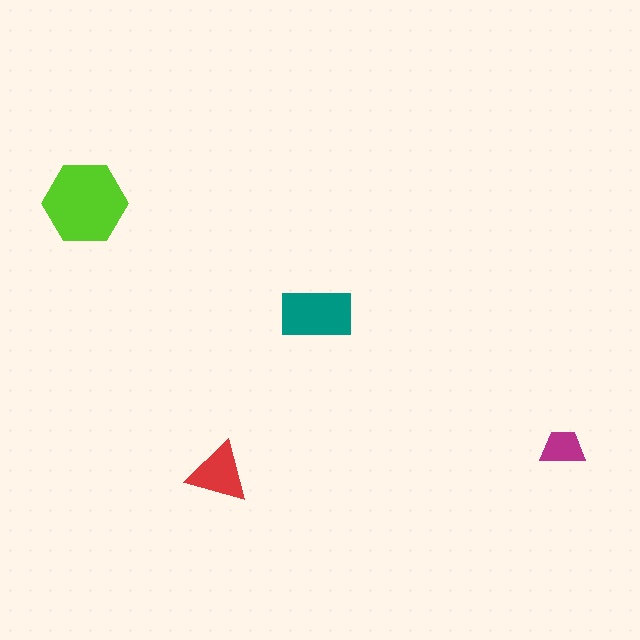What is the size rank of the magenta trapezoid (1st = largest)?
4th.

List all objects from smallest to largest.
The magenta trapezoid, the red triangle, the teal rectangle, the lime hexagon.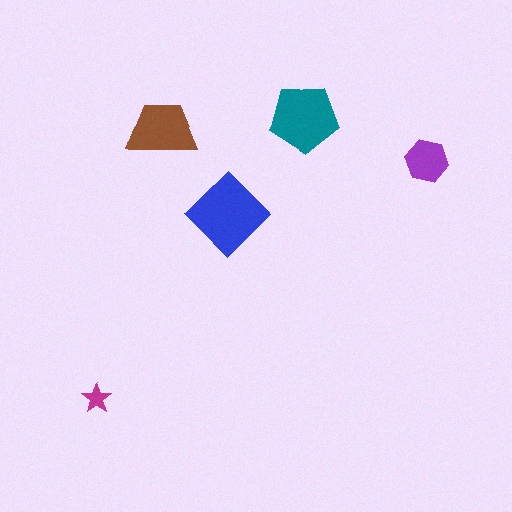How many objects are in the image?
There are 5 objects in the image.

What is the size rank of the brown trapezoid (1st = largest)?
3rd.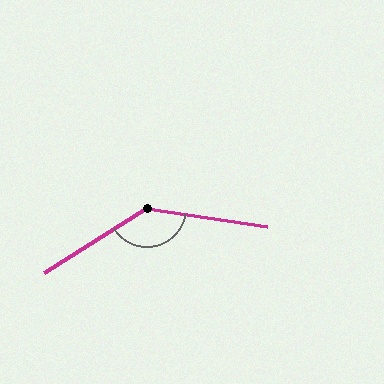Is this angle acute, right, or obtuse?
It is obtuse.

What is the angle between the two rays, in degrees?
Approximately 139 degrees.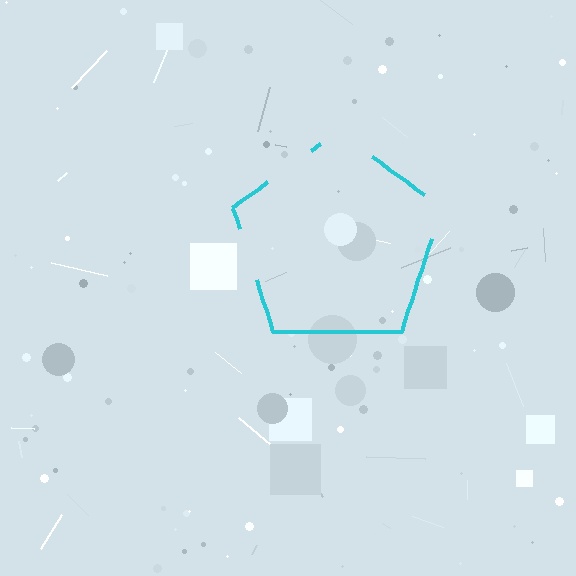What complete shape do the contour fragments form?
The contour fragments form a pentagon.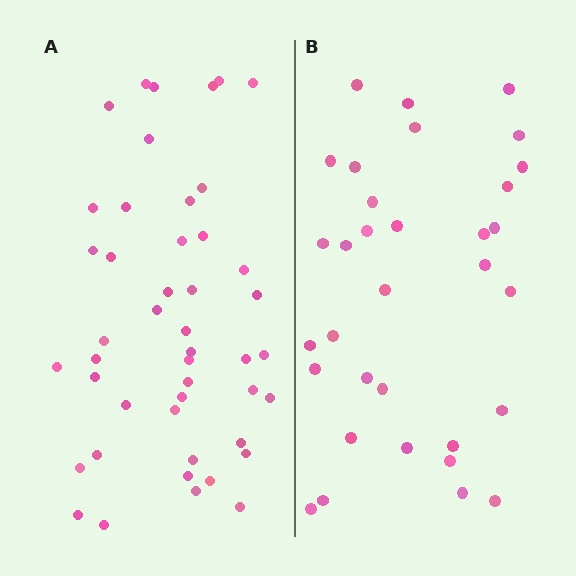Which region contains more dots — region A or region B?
Region A (the left region) has more dots.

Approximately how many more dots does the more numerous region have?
Region A has approximately 15 more dots than region B.